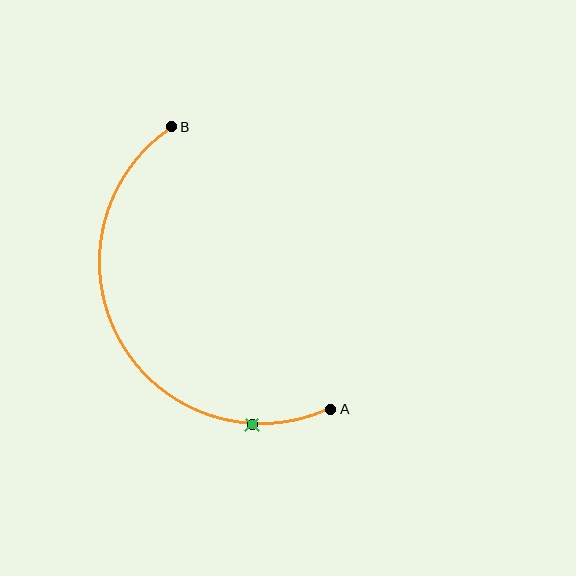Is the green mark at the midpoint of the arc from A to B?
No. The green mark lies on the arc but is closer to endpoint A. The arc midpoint would be at the point on the curve equidistant along the arc from both A and B.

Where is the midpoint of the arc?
The arc midpoint is the point on the curve farthest from the straight line joining A and B. It sits to the left of that line.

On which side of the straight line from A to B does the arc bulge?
The arc bulges to the left of the straight line connecting A and B.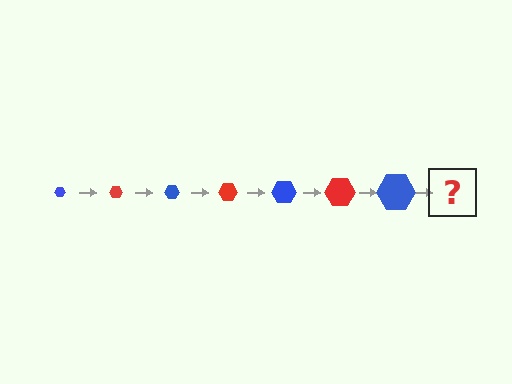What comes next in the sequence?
The next element should be a red hexagon, larger than the previous one.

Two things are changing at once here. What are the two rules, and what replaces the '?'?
The two rules are that the hexagon grows larger each step and the color cycles through blue and red. The '?' should be a red hexagon, larger than the previous one.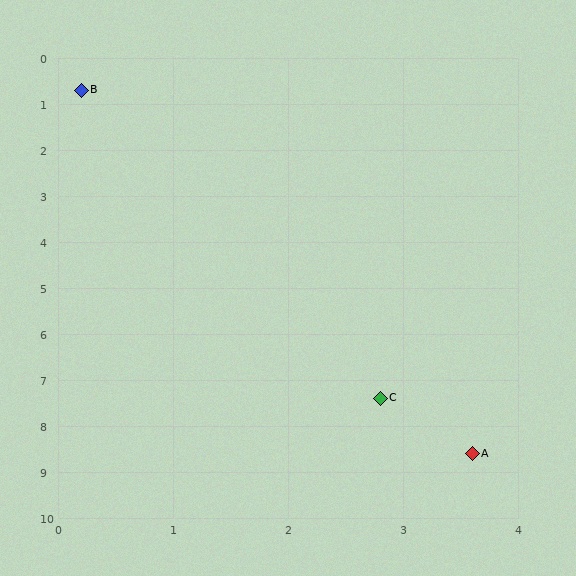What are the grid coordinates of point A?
Point A is at approximately (3.6, 8.6).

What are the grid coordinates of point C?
Point C is at approximately (2.8, 7.4).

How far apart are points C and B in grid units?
Points C and B are about 7.2 grid units apart.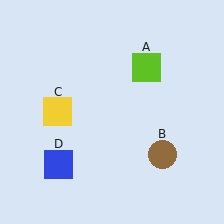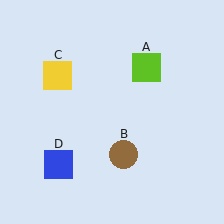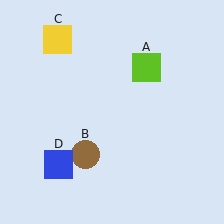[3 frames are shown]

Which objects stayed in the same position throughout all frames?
Lime square (object A) and blue square (object D) remained stationary.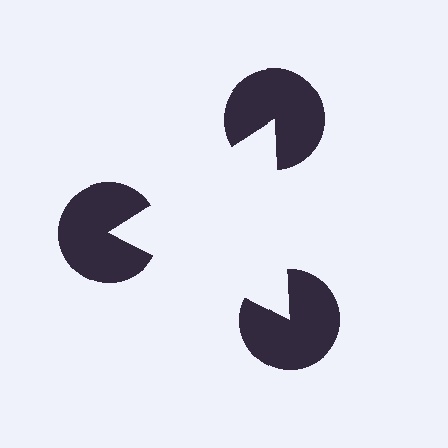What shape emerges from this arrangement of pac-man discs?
An illusory triangle — its edges are inferred from the aligned wedge cuts in the pac-man discs, not physically drawn.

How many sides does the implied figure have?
3 sides.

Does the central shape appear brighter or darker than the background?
It typically appears slightly brighter than the background, even though no actual brightness change is drawn.